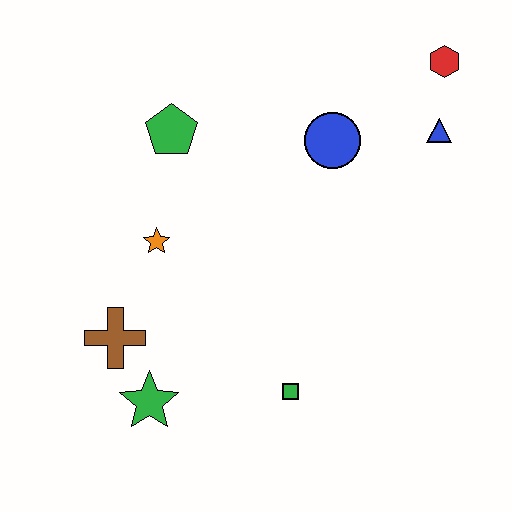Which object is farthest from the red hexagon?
The green star is farthest from the red hexagon.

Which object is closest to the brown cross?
The green star is closest to the brown cross.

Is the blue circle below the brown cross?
No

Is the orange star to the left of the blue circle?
Yes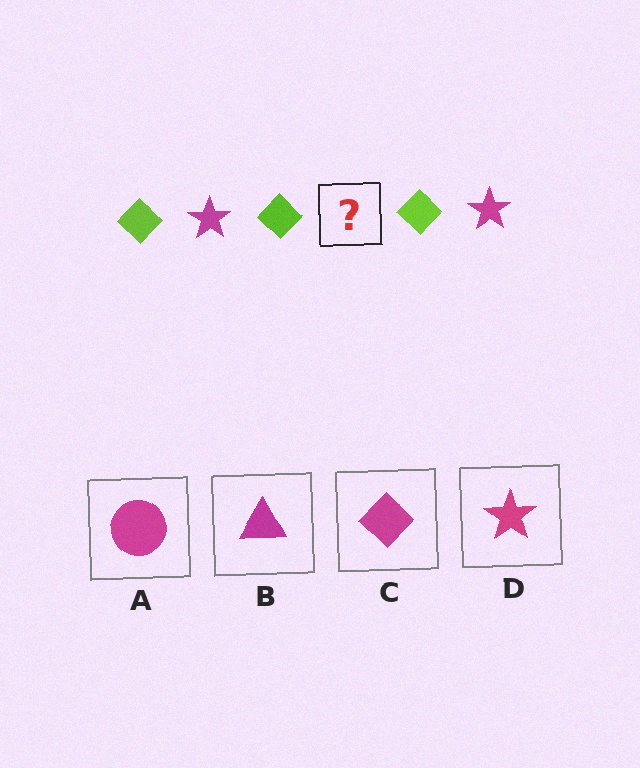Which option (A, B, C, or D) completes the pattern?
D.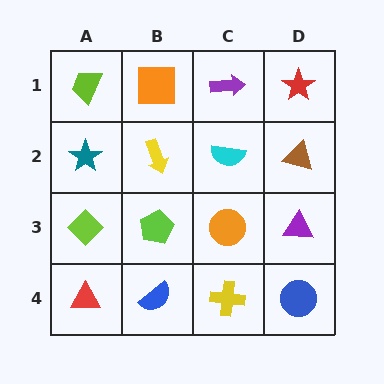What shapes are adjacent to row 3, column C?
A cyan semicircle (row 2, column C), a yellow cross (row 4, column C), a lime pentagon (row 3, column B), a purple triangle (row 3, column D).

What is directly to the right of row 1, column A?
An orange square.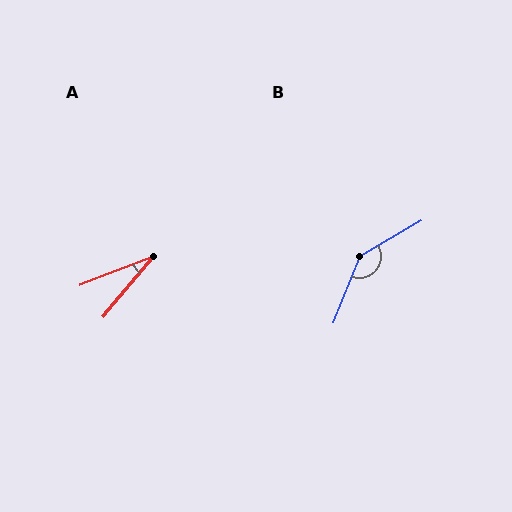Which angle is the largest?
B, at approximately 142 degrees.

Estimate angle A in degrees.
Approximately 29 degrees.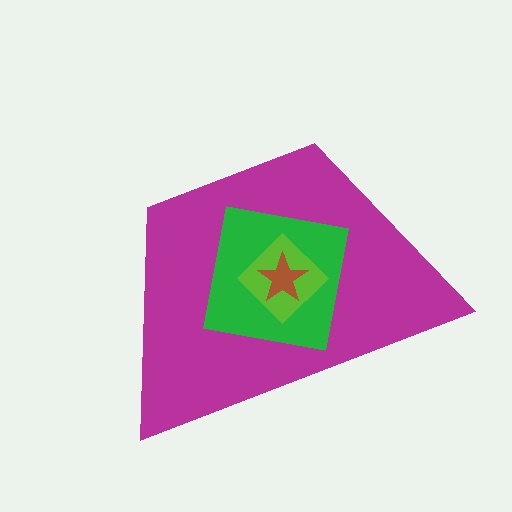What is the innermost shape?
The brown star.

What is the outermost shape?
The magenta trapezoid.